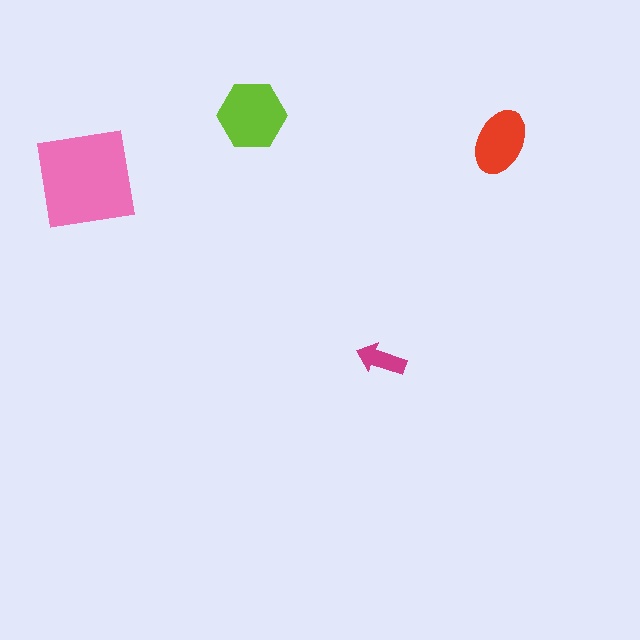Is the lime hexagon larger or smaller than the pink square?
Smaller.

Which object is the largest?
The pink square.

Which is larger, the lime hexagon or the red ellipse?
The lime hexagon.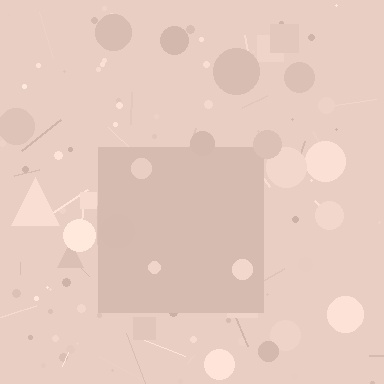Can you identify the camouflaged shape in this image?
The camouflaged shape is a square.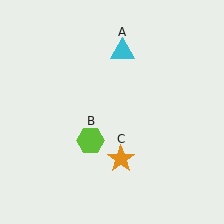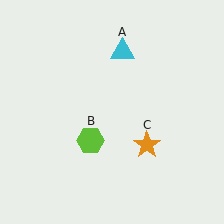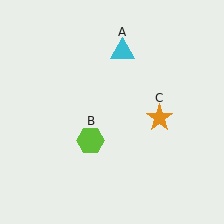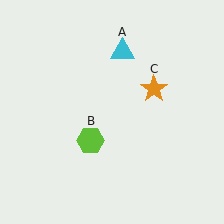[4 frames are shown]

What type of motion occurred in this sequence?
The orange star (object C) rotated counterclockwise around the center of the scene.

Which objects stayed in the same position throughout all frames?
Cyan triangle (object A) and lime hexagon (object B) remained stationary.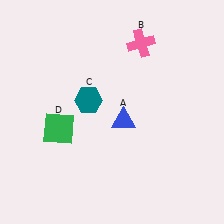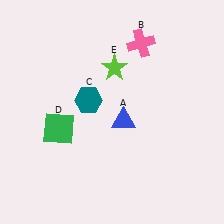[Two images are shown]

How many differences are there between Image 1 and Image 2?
There is 1 difference between the two images.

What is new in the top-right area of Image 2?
A lime star (E) was added in the top-right area of Image 2.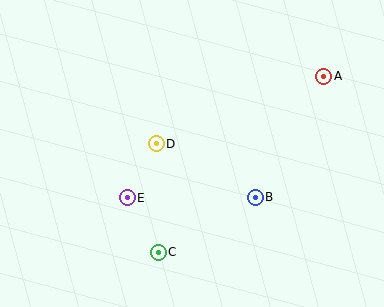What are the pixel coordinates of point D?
Point D is at (156, 144).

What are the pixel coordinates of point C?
Point C is at (158, 252).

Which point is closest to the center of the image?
Point D at (156, 144) is closest to the center.